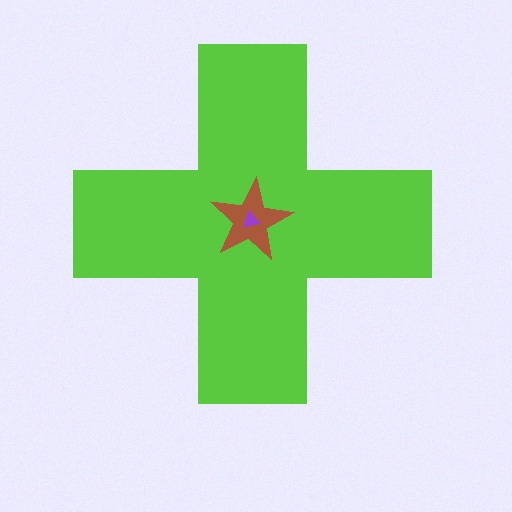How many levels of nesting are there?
3.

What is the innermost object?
The purple triangle.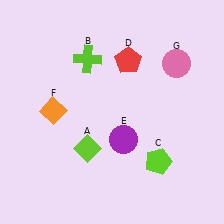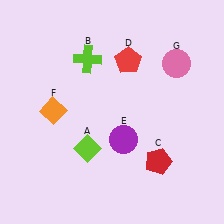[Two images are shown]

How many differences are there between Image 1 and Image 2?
There is 1 difference between the two images.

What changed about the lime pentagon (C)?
In Image 1, C is lime. In Image 2, it changed to red.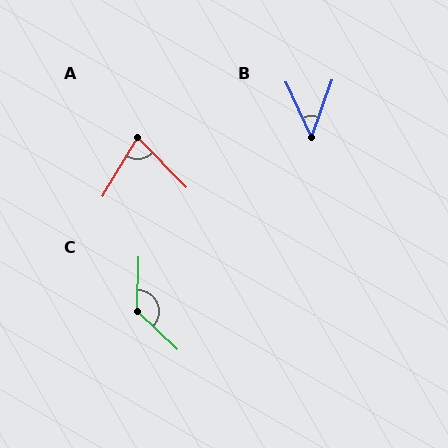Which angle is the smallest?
B, at approximately 45 degrees.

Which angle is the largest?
C, at approximately 132 degrees.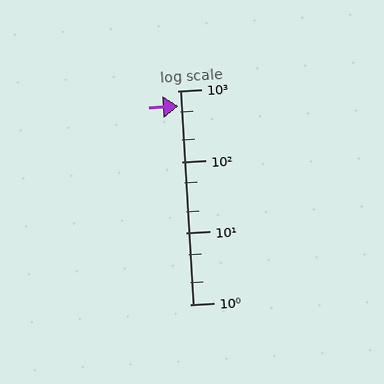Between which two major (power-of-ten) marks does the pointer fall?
The pointer is between 100 and 1000.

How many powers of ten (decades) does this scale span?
The scale spans 3 decades, from 1 to 1000.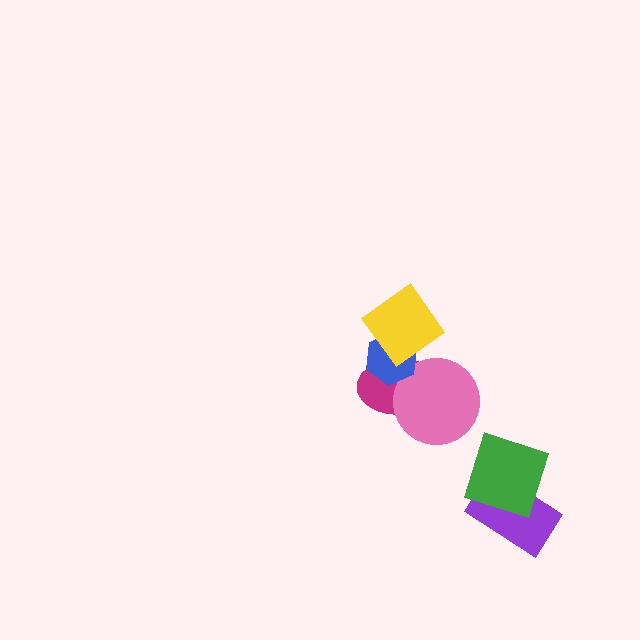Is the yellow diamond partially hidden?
No, no other shape covers it.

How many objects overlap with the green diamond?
1 object overlaps with the green diamond.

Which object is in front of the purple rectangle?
The green diamond is in front of the purple rectangle.